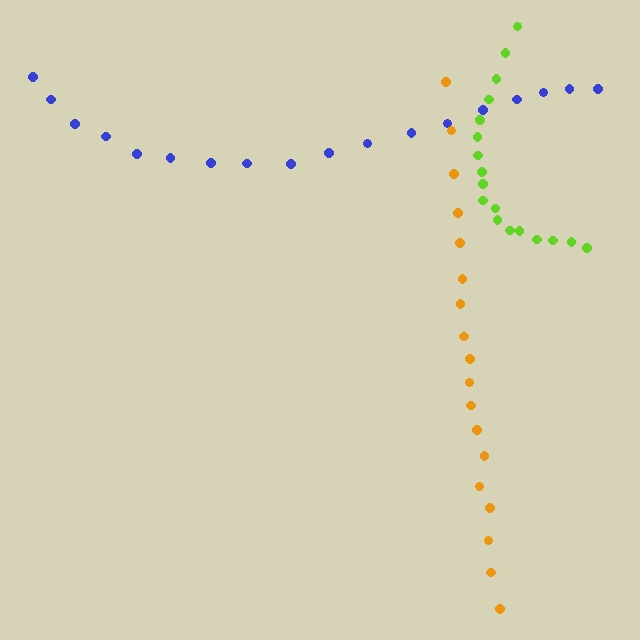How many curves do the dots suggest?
There are 3 distinct paths.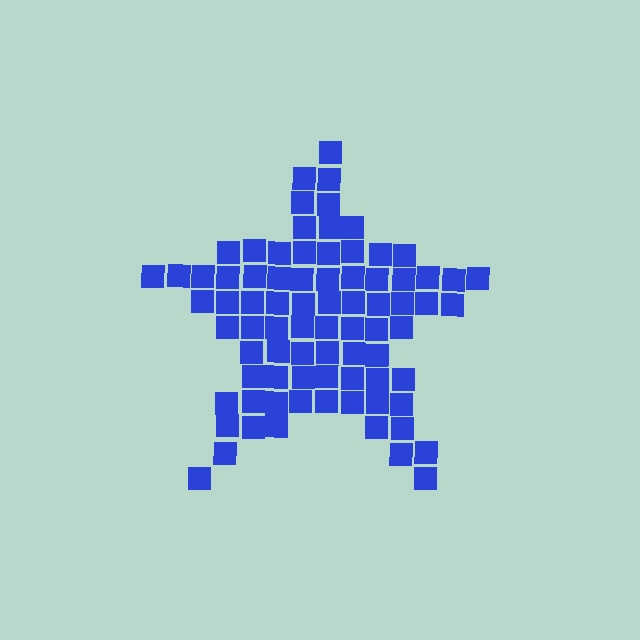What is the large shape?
The large shape is a star.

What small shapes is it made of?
It is made of small squares.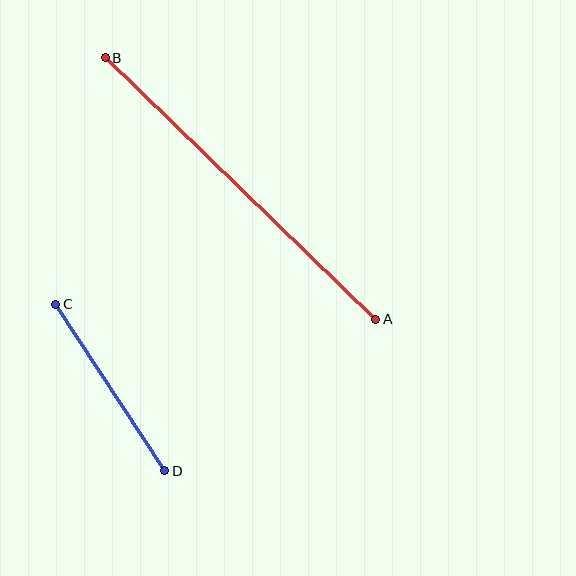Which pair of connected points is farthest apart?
Points A and B are farthest apart.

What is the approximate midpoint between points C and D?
The midpoint is at approximately (110, 387) pixels.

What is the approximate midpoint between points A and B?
The midpoint is at approximately (240, 189) pixels.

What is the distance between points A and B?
The distance is approximately 376 pixels.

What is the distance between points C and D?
The distance is approximately 199 pixels.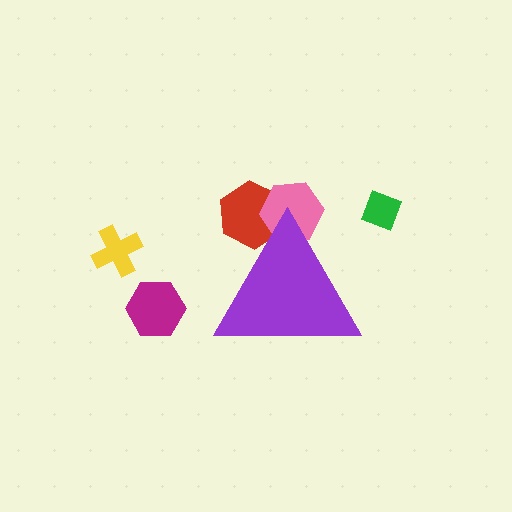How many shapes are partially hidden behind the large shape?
2 shapes are partially hidden.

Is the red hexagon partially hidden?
Yes, the red hexagon is partially hidden behind the purple triangle.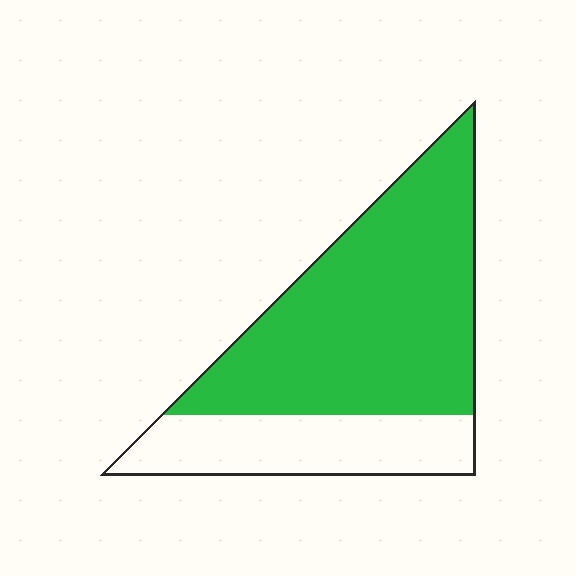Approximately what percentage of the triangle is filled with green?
Approximately 70%.